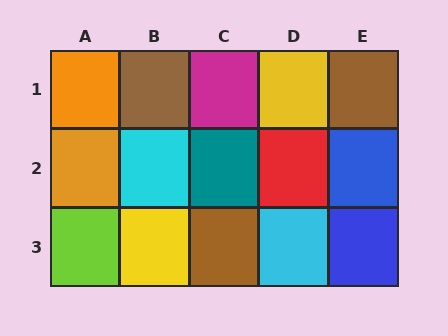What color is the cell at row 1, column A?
Orange.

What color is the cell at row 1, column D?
Yellow.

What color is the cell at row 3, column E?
Blue.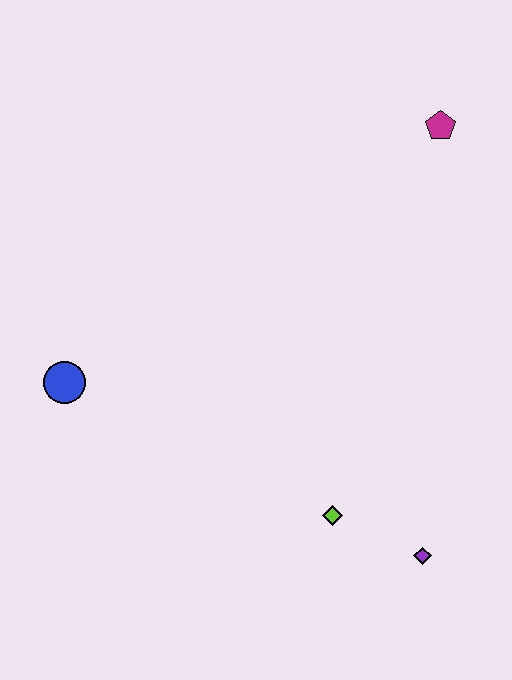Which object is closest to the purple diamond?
The lime diamond is closest to the purple diamond.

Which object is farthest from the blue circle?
The magenta pentagon is farthest from the blue circle.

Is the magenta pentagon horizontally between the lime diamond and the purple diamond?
No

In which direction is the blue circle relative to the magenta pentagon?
The blue circle is to the left of the magenta pentagon.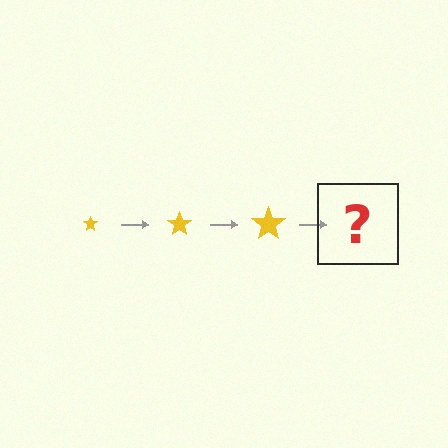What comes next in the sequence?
The next element should be a yellow star, larger than the previous one.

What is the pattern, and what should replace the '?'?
The pattern is that the star gets progressively larger each step. The '?' should be a yellow star, larger than the previous one.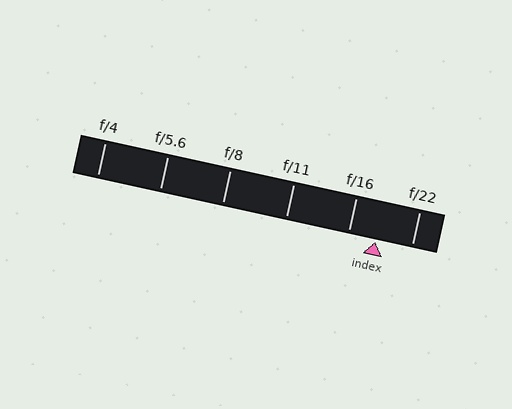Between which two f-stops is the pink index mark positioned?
The index mark is between f/16 and f/22.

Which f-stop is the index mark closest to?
The index mark is closest to f/16.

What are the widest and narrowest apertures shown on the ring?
The widest aperture shown is f/4 and the narrowest is f/22.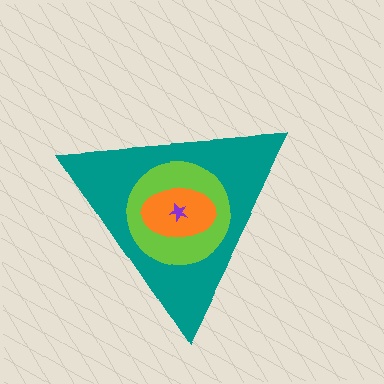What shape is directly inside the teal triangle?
The lime circle.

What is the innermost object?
The purple star.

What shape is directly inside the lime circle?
The orange ellipse.